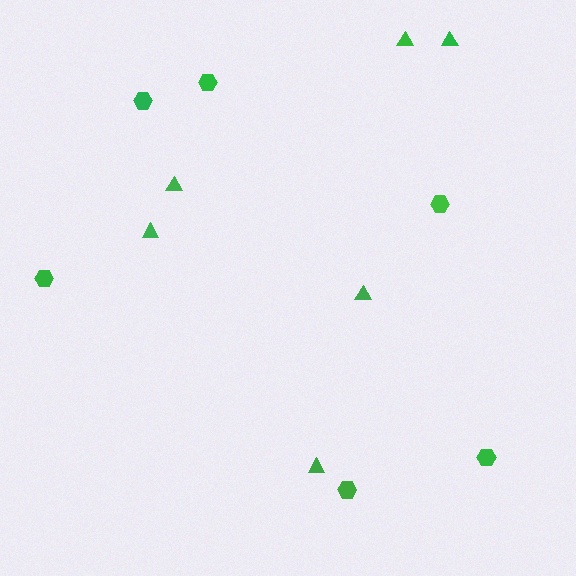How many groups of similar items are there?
There are 2 groups: one group of triangles (6) and one group of hexagons (6).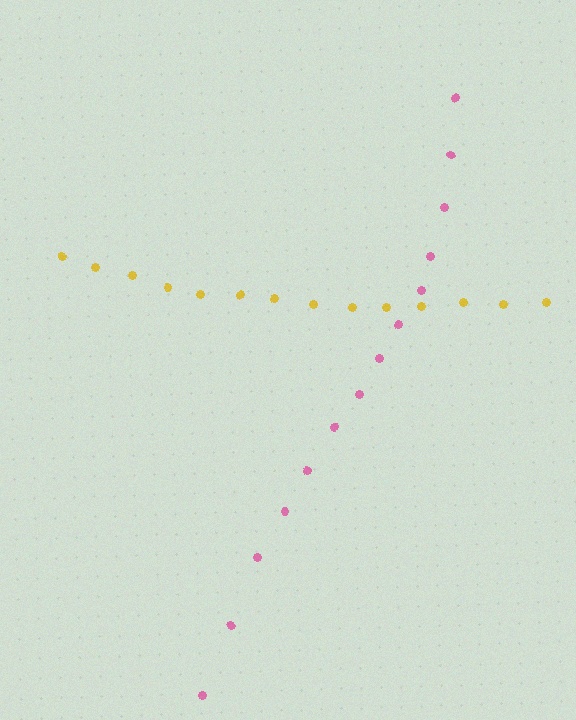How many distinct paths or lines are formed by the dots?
There are 2 distinct paths.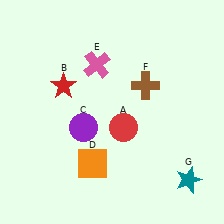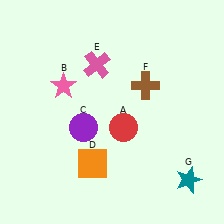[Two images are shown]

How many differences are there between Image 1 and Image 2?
There is 1 difference between the two images.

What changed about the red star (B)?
In Image 1, B is red. In Image 2, it changed to pink.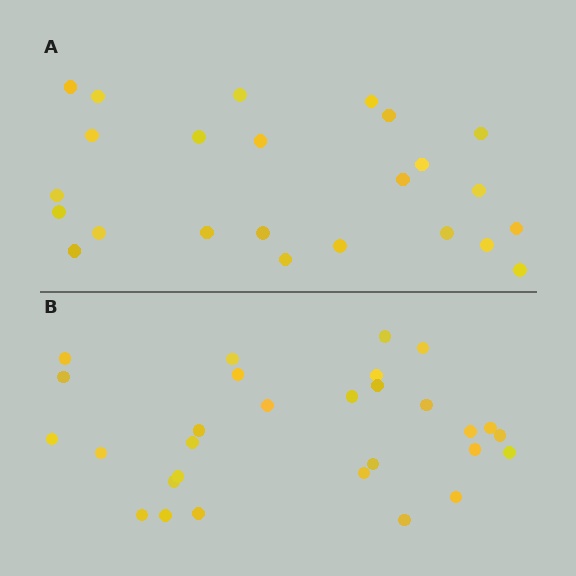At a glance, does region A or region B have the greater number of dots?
Region B (the bottom region) has more dots.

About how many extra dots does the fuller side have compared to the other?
Region B has about 5 more dots than region A.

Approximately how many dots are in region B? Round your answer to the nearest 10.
About 30 dots. (The exact count is 29, which rounds to 30.)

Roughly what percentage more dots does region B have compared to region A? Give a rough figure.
About 20% more.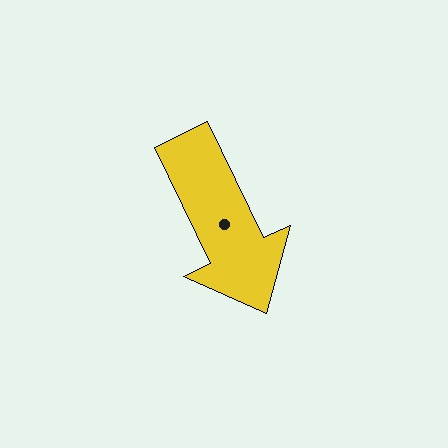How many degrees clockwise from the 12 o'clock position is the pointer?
Approximately 154 degrees.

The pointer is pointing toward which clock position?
Roughly 5 o'clock.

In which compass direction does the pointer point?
Southeast.